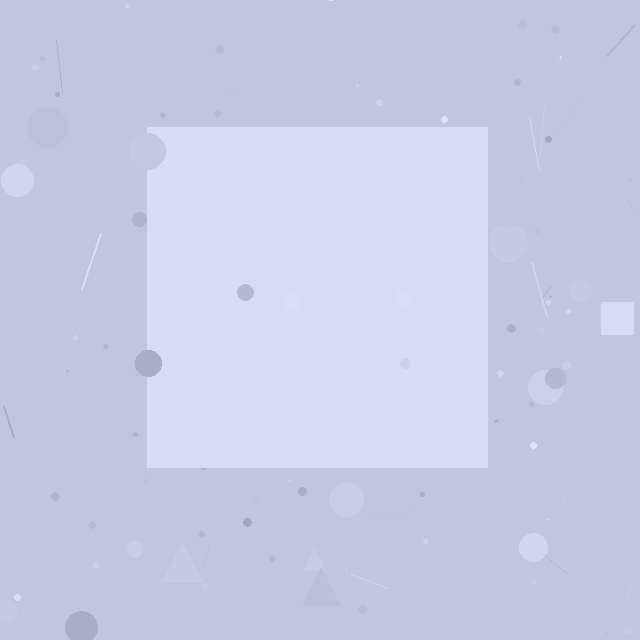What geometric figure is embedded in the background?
A square is embedded in the background.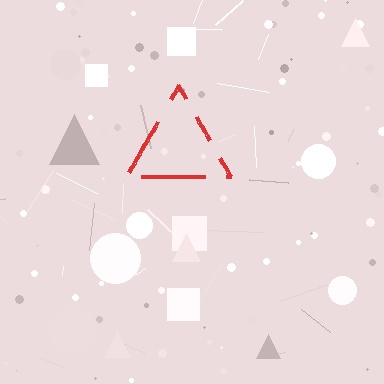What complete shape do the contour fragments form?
The contour fragments form a triangle.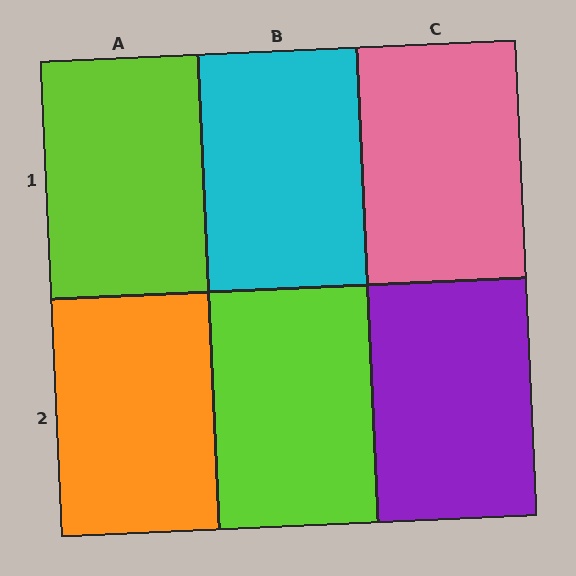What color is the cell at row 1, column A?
Lime.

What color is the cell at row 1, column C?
Pink.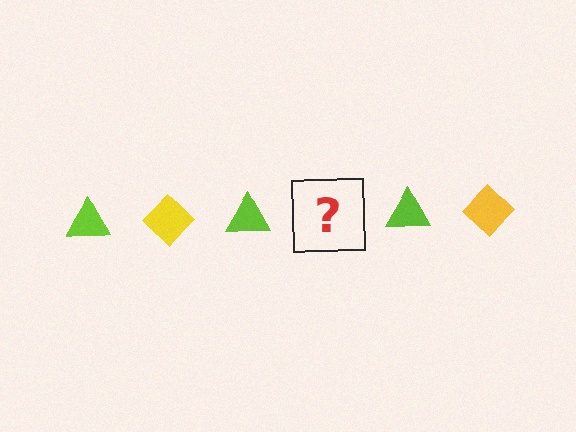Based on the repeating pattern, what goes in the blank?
The blank should be a yellow diamond.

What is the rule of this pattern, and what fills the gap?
The rule is that the pattern alternates between lime triangle and yellow diamond. The gap should be filled with a yellow diamond.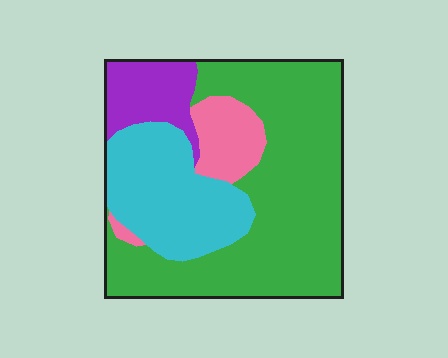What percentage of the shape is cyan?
Cyan covers 24% of the shape.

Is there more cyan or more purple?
Cyan.